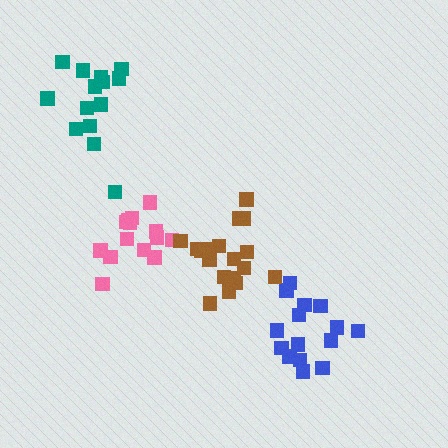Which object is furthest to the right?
The blue cluster is rightmost.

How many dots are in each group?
Group 1: 15 dots, Group 2: 14 dots, Group 3: 14 dots, Group 4: 18 dots (61 total).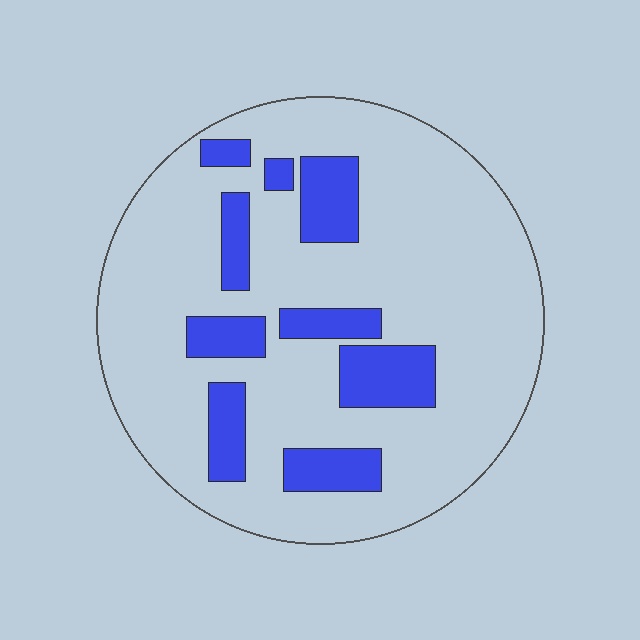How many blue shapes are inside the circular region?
9.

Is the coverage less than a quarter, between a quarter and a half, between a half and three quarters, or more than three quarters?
Less than a quarter.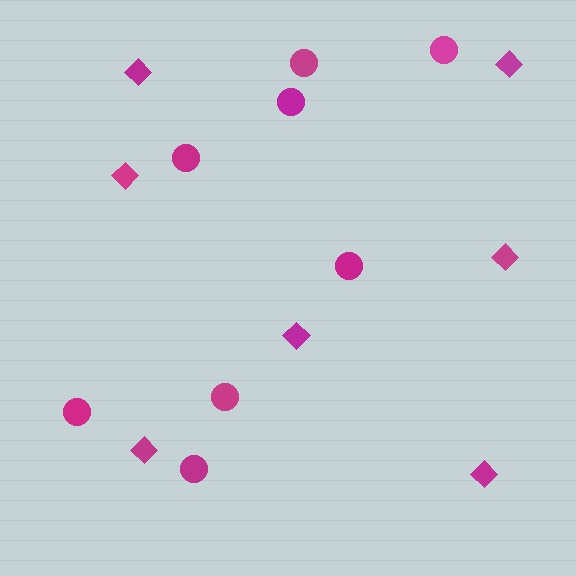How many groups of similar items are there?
There are 2 groups: one group of diamonds (7) and one group of circles (8).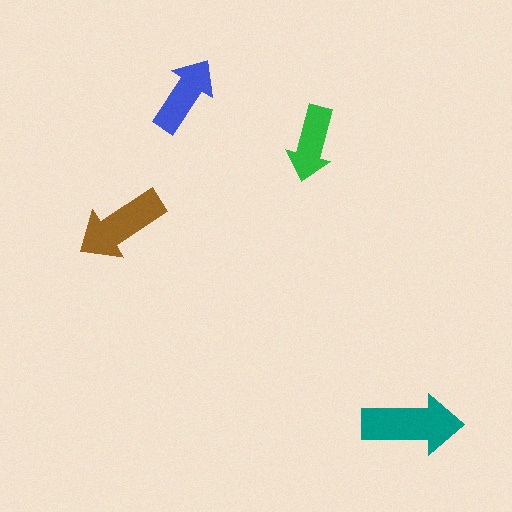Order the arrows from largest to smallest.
the teal one, the brown one, the blue one, the green one.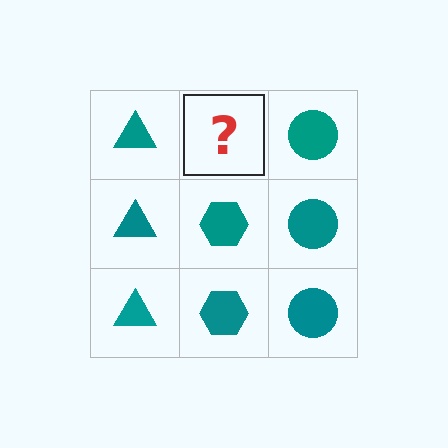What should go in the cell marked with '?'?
The missing cell should contain a teal hexagon.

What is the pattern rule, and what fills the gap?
The rule is that each column has a consistent shape. The gap should be filled with a teal hexagon.